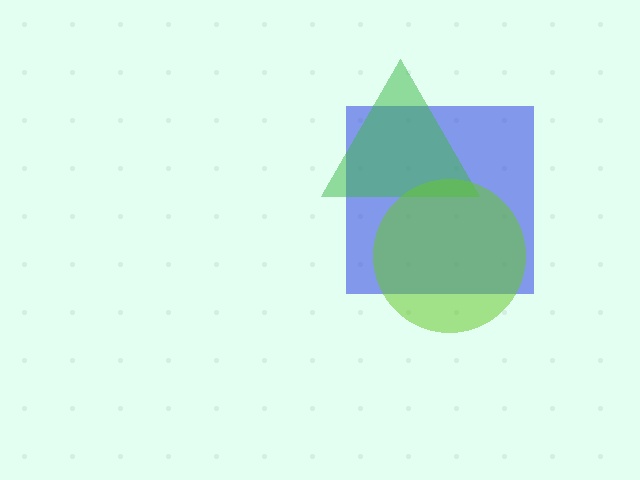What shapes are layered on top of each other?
The layered shapes are: a blue square, a green triangle, a lime circle.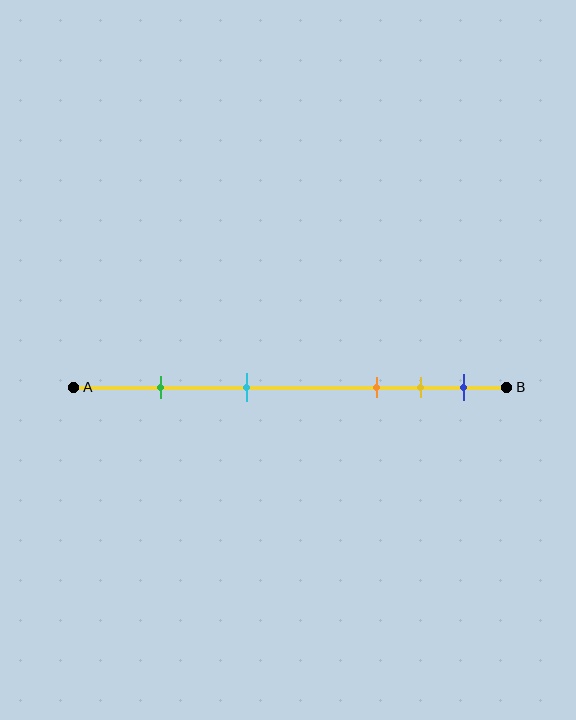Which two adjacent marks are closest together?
The yellow and blue marks are the closest adjacent pair.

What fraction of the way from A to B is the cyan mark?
The cyan mark is approximately 40% (0.4) of the way from A to B.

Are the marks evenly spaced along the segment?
No, the marks are not evenly spaced.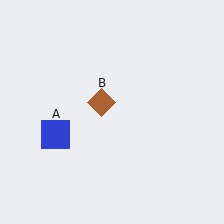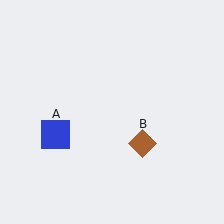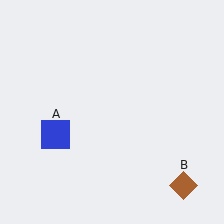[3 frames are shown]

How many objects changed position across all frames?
1 object changed position: brown diamond (object B).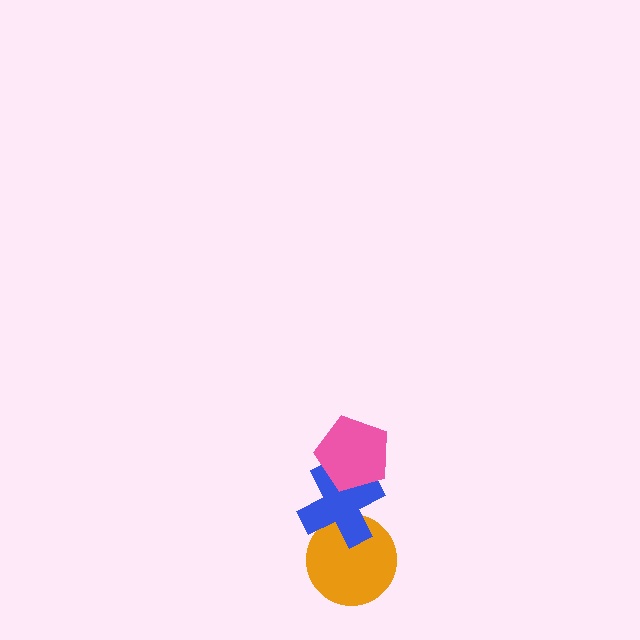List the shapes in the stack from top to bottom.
From top to bottom: the pink pentagon, the blue cross, the orange circle.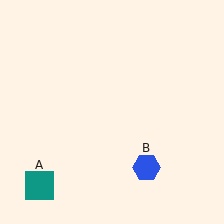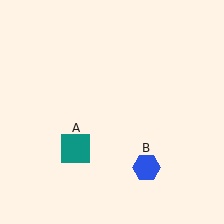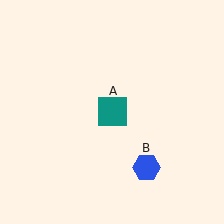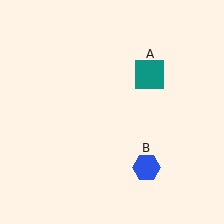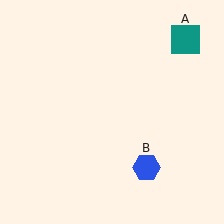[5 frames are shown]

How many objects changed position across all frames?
1 object changed position: teal square (object A).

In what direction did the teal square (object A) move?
The teal square (object A) moved up and to the right.